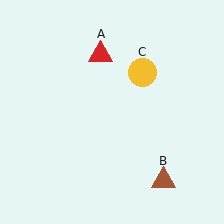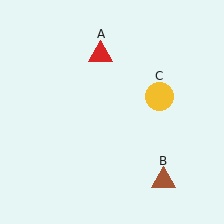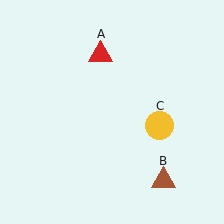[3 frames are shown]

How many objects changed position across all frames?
1 object changed position: yellow circle (object C).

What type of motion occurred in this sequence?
The yellow circle (object C) rotated clockwise around the center of the scene.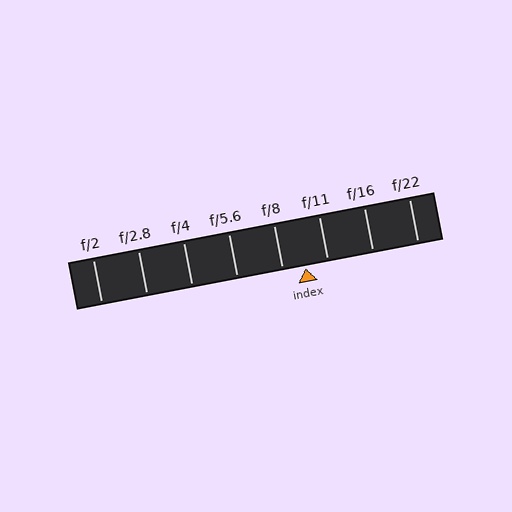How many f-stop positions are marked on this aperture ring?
There are 8 f-stop positions marked.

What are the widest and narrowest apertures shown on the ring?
The widest aperture shown is f/2 and the narrowest is f/22.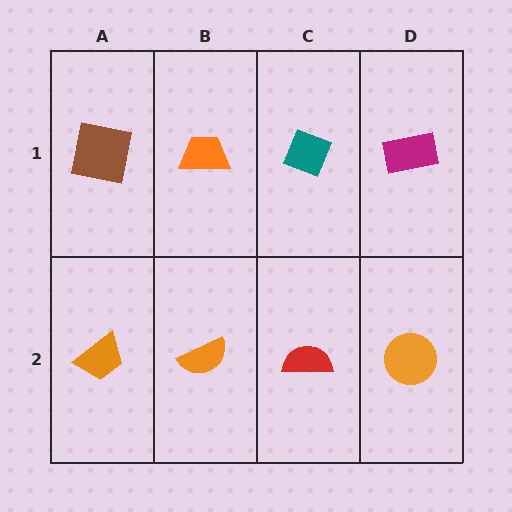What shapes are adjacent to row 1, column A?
An orange trapezoid (row 2, column A), an orange trapezoid (row 1, column B).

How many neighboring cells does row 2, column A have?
2.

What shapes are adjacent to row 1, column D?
An orange circle (row 2, column D), a teal diamond (row 1, column C).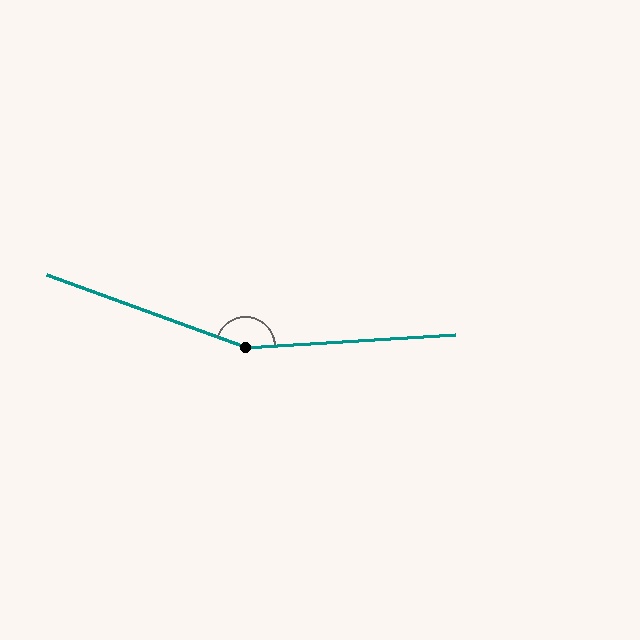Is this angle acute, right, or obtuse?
It is obtuse.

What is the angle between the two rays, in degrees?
Approximately 157 degrees.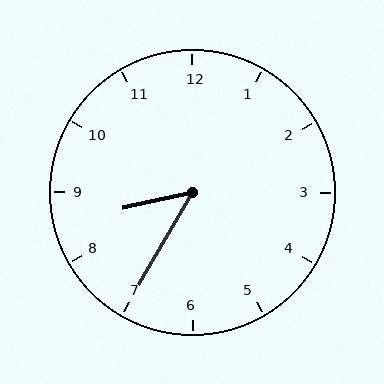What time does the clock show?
8:35.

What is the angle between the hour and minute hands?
Approximately 48 degrees.